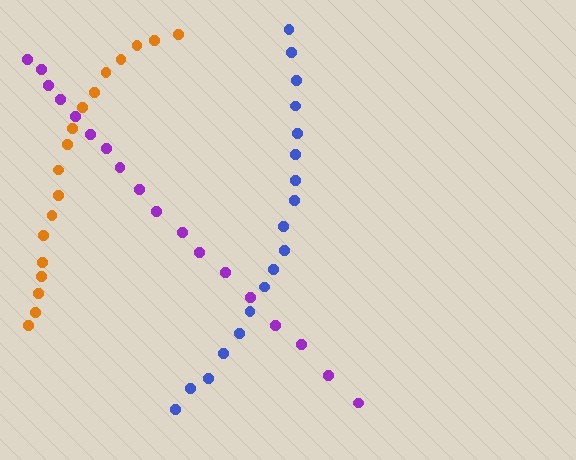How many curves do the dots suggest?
There are 3 distinct paths.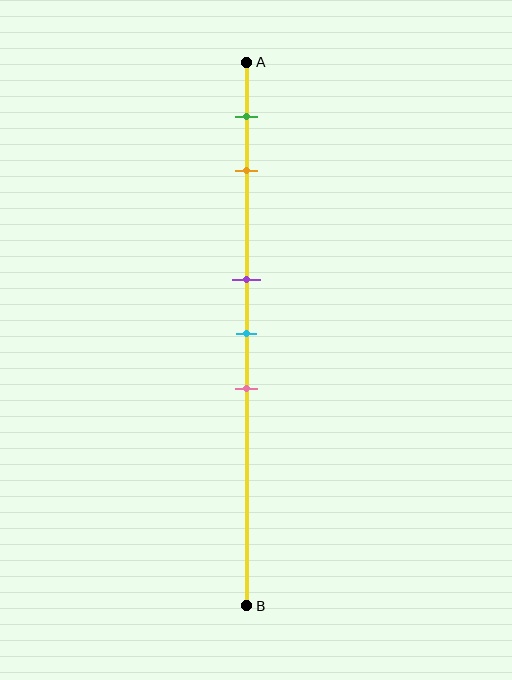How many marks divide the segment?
There are 5 marks dividing the segment.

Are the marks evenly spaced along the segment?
No, the marks are not evenly spaced.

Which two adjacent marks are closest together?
The purple and cyan marks are the closest adjacent pair.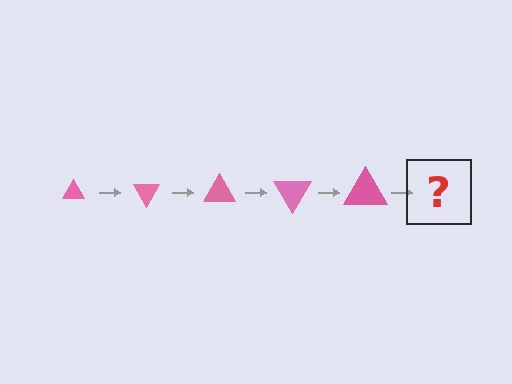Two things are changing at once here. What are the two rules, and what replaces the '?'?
The two rules are that the triangle grows larger each step and it rotates 60 degrees each step. The '?' should be a triangle, larger than the previous one and rotated 300 degrees from the start.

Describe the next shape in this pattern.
It should be a triangle, larger than the previous one and rotated 300 degrees from the start.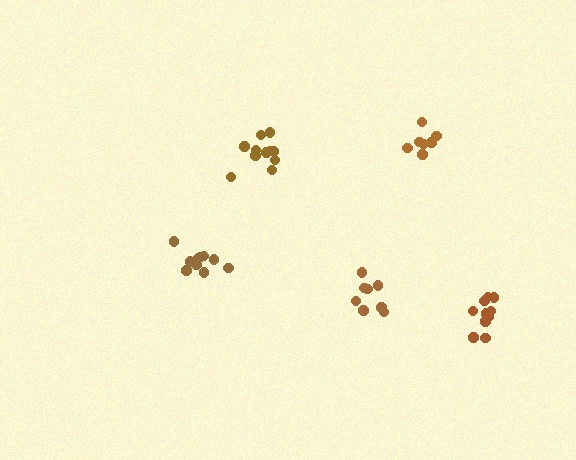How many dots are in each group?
Group 1: 7 dots, Group 2: 12 dots, Group 3: 10 dots, Group 4: 10 dots, Group 5: 8 dots (47 total).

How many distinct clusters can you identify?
There are 5 distinct clusters.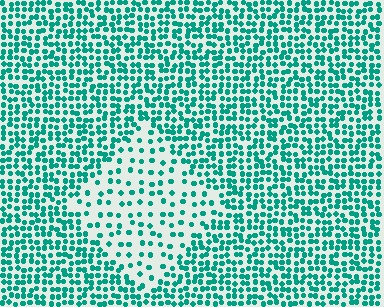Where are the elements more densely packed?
The elements are more densely packed outside the diamond boundary.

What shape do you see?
I see a diamond.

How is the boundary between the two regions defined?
The boundary is defined by a change in element density (approximately 2.3x ratio). All elements are the same color, size, and shape.